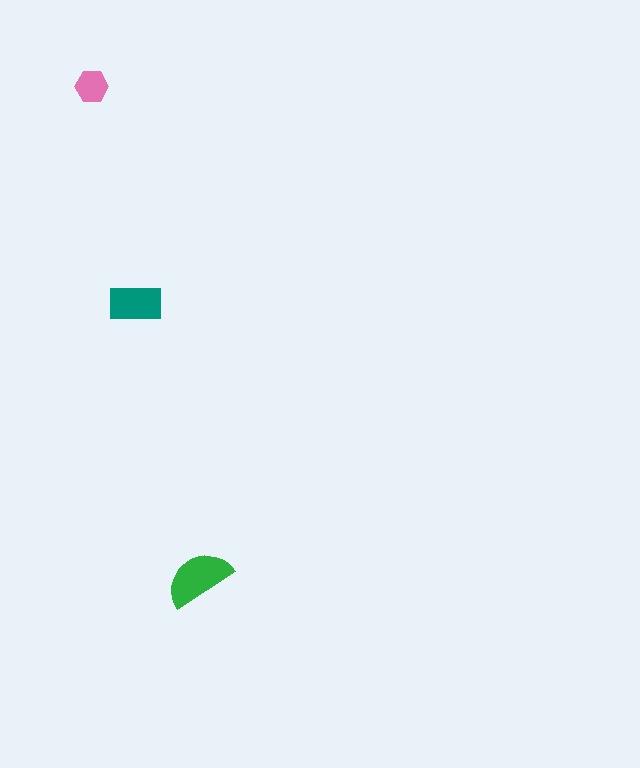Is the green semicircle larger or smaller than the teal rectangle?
Larger.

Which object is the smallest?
The pink hexagon.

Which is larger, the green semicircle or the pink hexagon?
The green semicircle.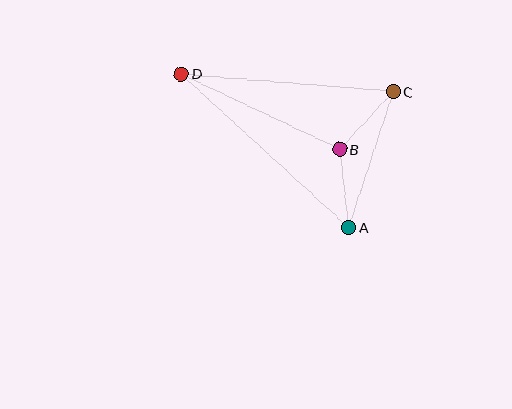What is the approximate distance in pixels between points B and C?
The distance between B and C is approximately 79 pixels.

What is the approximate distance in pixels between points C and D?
The distance between C and D is approximately 213 pixels.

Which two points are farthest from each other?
Points A and D are farthest from each other.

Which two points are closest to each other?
Points A and B are closest to each other.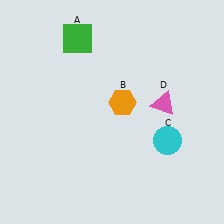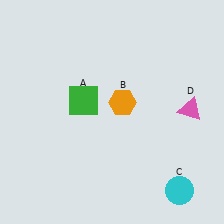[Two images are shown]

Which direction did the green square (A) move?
The green square (A) moved down.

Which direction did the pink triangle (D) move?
The pink triangle (D) moved right.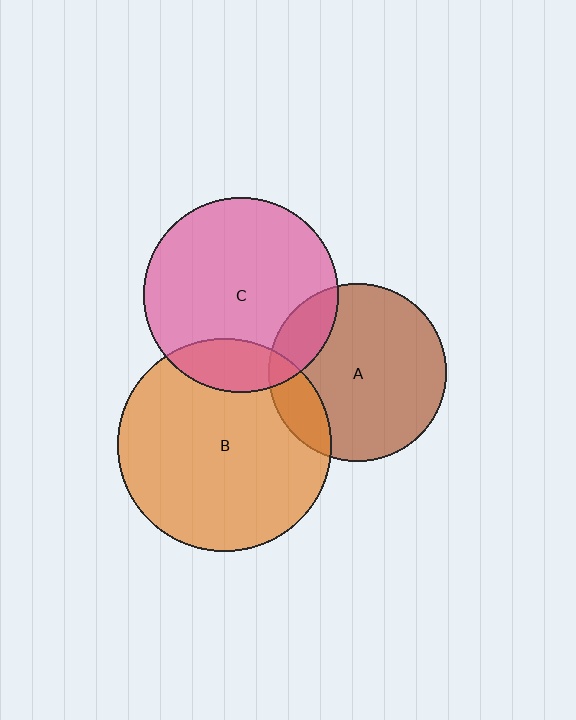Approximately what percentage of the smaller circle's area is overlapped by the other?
Approximately 15%.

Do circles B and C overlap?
Yes.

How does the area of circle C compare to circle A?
Approximately 1.2 times.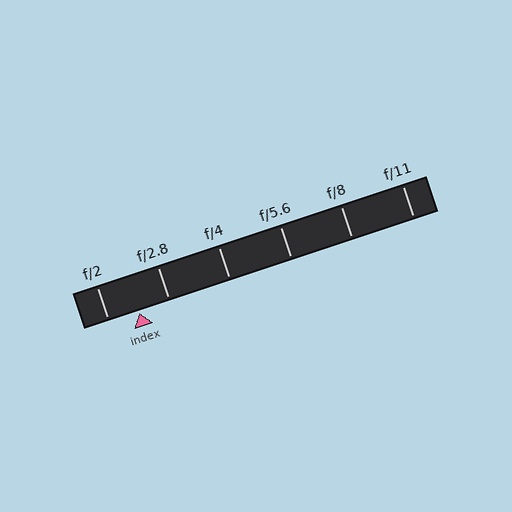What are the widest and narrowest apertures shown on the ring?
The widest aperture shown is f/2 and the narrowest is f/11.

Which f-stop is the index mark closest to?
The index mark is closest to f/2.8.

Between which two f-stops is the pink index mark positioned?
The index mark is between f/2 and f/2.8.